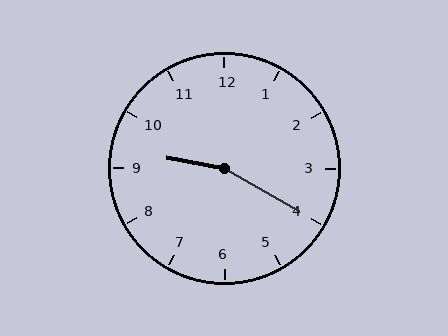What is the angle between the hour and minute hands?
Approximately 160 degrees.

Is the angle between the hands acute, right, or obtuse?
It is obtuse.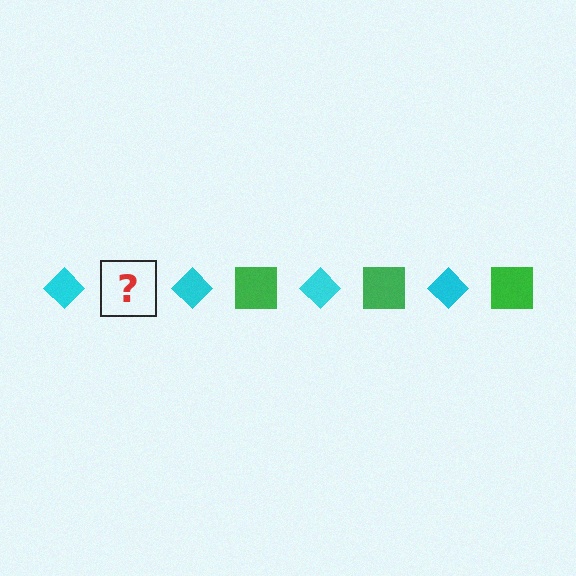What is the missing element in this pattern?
The missing element is a green square.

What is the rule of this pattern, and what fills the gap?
The rule is that the pattern alternates between cyan diamond and green square. The gap should be filled with a green square.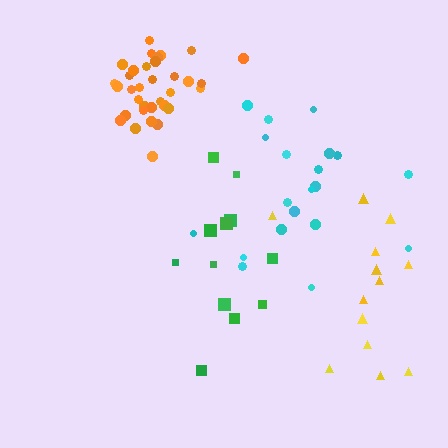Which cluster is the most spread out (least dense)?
Green.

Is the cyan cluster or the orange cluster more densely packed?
Orange.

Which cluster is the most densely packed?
Orange.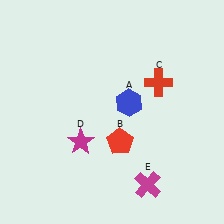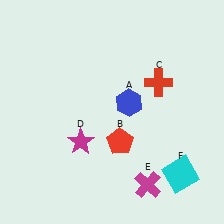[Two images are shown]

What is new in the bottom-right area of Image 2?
A cyan square (F) was added in the bottom-right area of Image 2.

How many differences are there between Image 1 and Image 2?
There is 1 difference between the two images.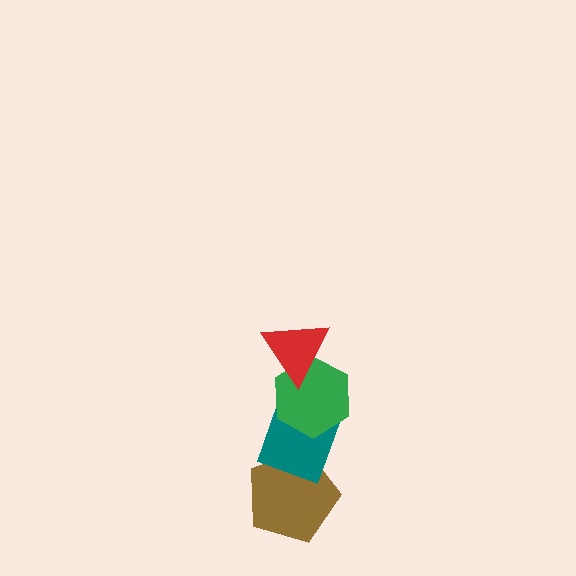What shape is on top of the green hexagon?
The red triangle is on top of the green hexagon.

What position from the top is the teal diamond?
The teal diamond is 3rd from the top.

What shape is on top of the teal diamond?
The green hexagon is on top of the teal diamond.